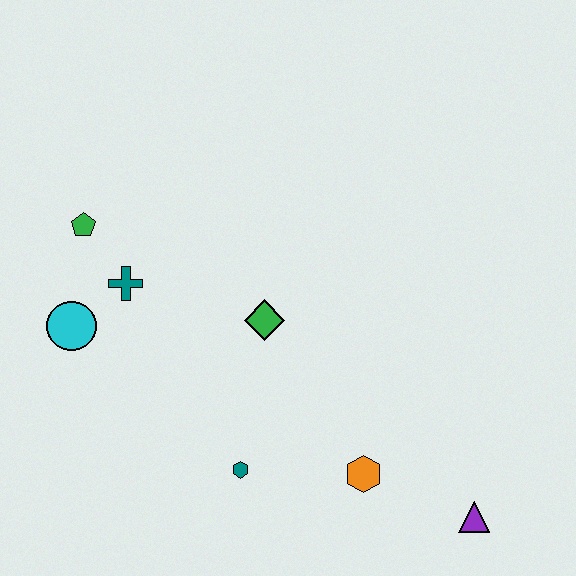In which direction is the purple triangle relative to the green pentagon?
The purple triangle is to the right of the green pentagon.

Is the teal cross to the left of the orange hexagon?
Yes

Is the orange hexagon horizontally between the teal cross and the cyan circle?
No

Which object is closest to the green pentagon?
The teal cross is closest to the green pentagon.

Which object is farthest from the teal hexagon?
The green pentagon is farthest from the teal hexagon.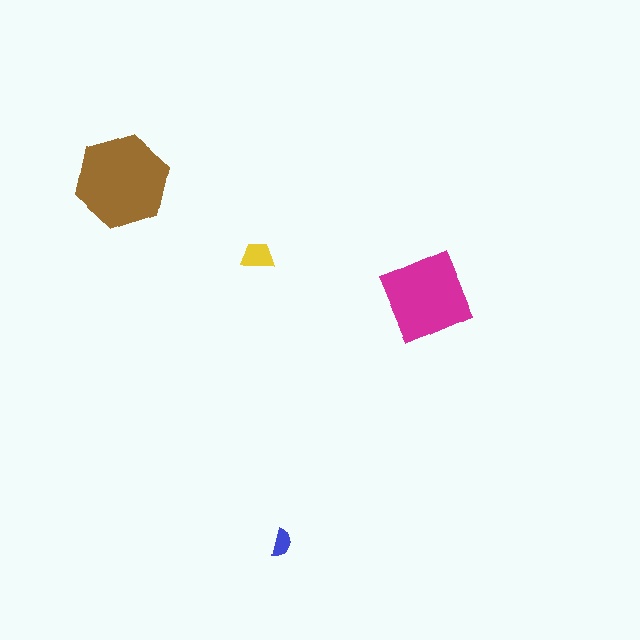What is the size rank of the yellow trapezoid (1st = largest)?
3rd.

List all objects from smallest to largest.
The blue semicircle, the yellow trapezoid, the magenta diamond, the brown hexagon.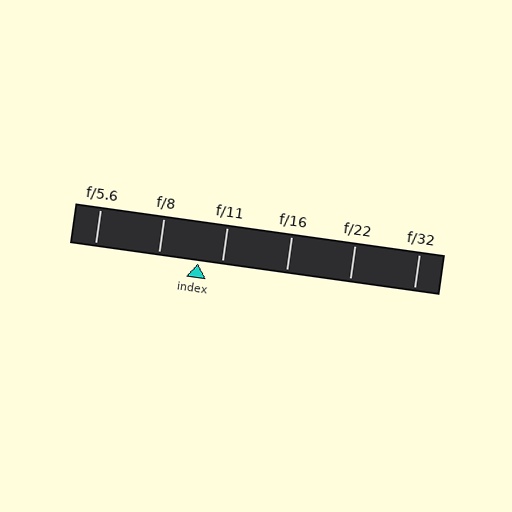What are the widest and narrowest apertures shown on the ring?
The widest aperture shown is f/5.6 and the narrowest is f/32.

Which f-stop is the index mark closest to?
The index mark is closest to f/11.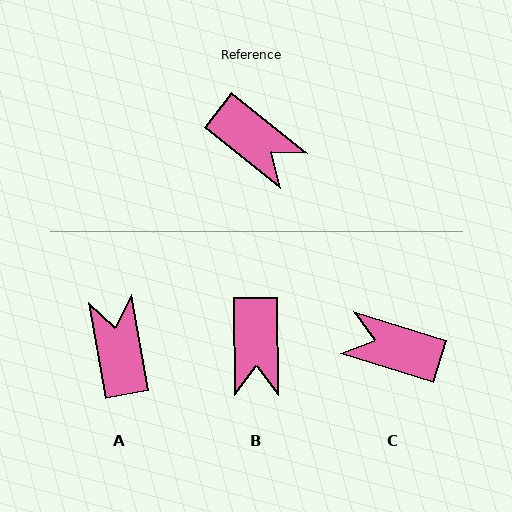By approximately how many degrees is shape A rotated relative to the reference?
Approximately 139 degrees counter-clockwise.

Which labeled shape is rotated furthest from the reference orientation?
C, about 159 degrees away.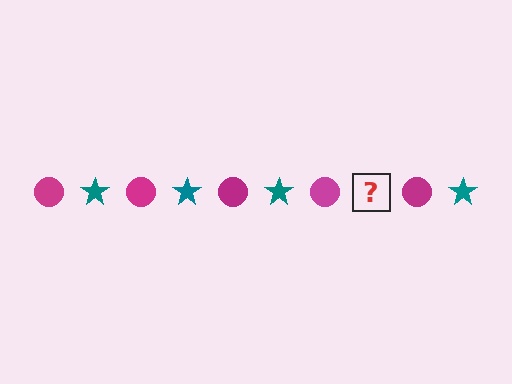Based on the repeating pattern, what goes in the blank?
The blank should be a teal star.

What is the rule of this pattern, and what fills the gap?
The rule is that the pattern alternates between magenta circle and teal star. The gap should be filled with a teal star.